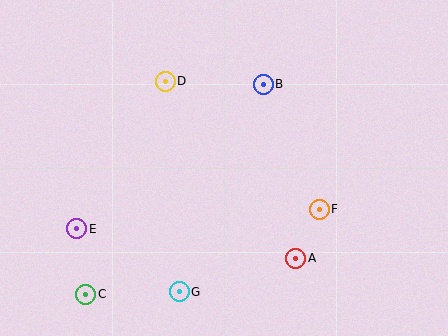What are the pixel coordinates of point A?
Point A is at (296, 258).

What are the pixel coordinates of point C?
Point C is at (86, 294).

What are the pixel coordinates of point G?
Point G is at (179, 292).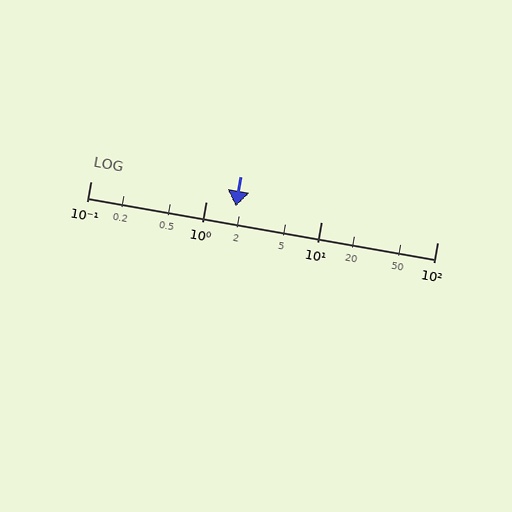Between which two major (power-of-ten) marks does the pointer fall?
The pointer is between 1 and 10.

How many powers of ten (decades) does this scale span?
The scale spans 3 decades, from 0.1 to 100.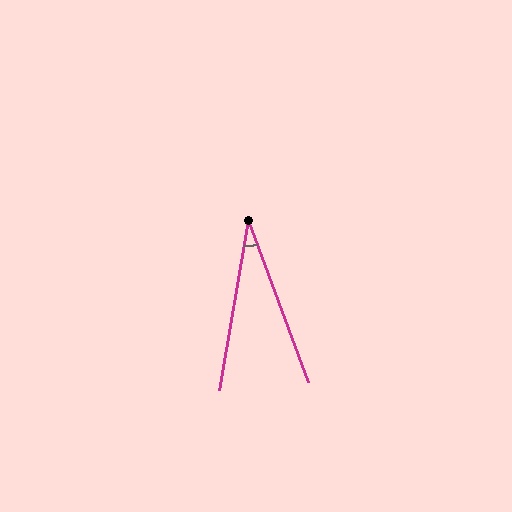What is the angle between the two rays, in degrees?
Approximately 30 degrees.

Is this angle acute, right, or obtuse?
It is acute.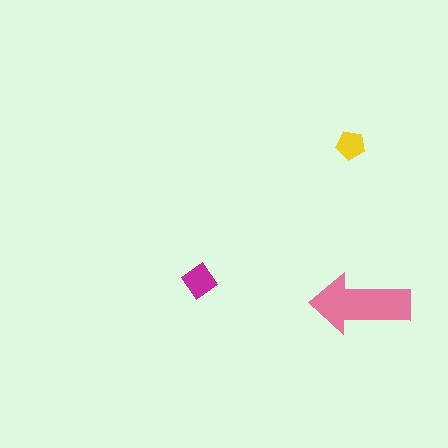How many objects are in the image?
There are 3 objects in the image.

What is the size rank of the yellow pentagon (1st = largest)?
3rd.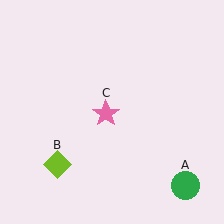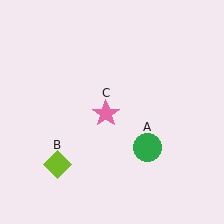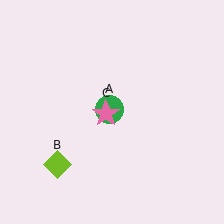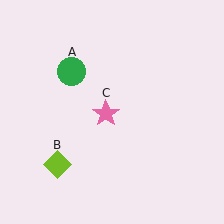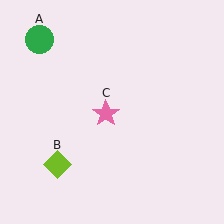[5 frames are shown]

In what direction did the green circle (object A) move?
The green circle (object A) moved up and to the left.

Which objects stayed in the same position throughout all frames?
Lime diamond (object B) and pink star (object C) remained stationary.